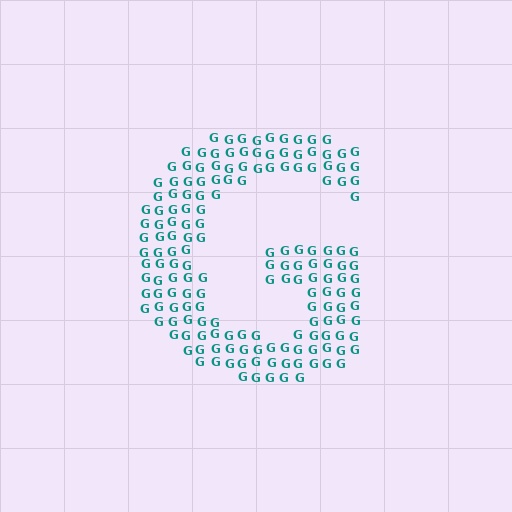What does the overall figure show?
The overall figure shows the letter G.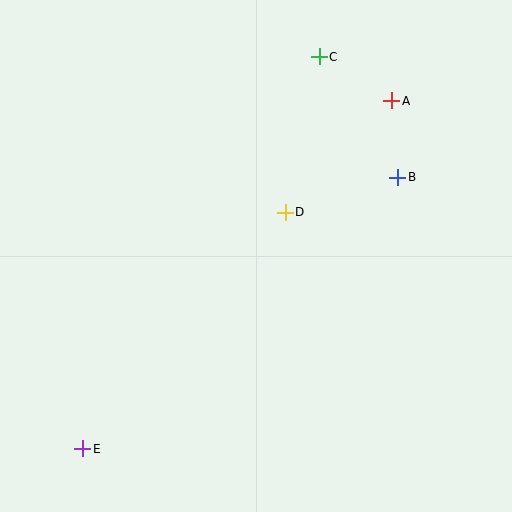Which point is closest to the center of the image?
Point D at (285, 212) is closest to the center.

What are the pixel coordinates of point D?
Point D is at (285, 212).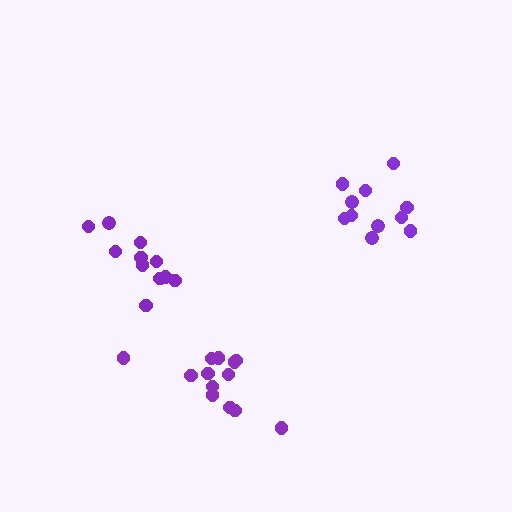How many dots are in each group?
Group 1: 11 dots, Group 2: 11 dots, Group 3: 13 dots (35 total).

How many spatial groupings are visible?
There are 3 spatial groupings.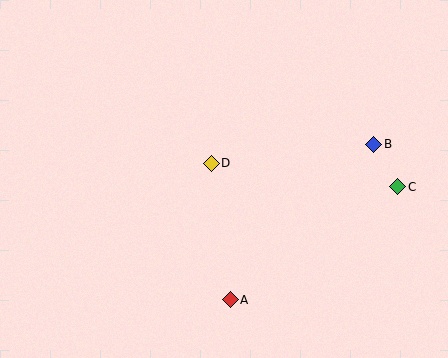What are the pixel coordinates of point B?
Point B is at (374, 144).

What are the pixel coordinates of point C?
Point C is at (398, 187).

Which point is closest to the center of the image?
Point D at (211, 163) is closest to the center.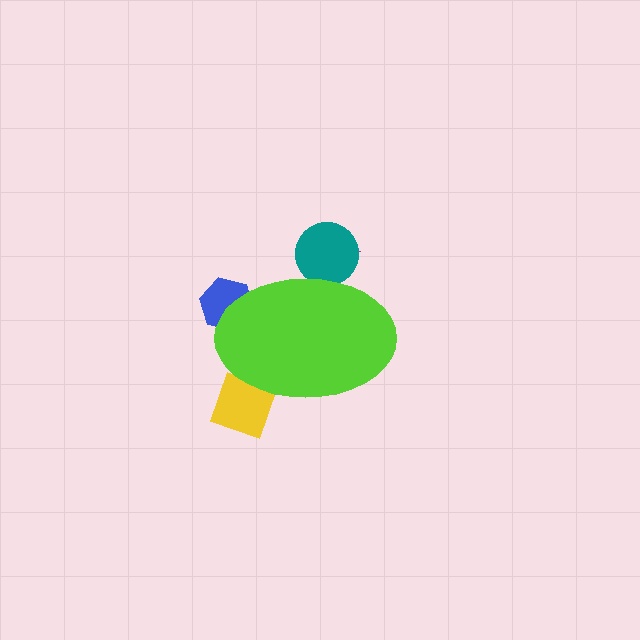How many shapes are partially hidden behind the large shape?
5 shapes are partially hidden.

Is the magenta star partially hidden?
Yes, the magenta star is partially hidden behind the lime ellipse.